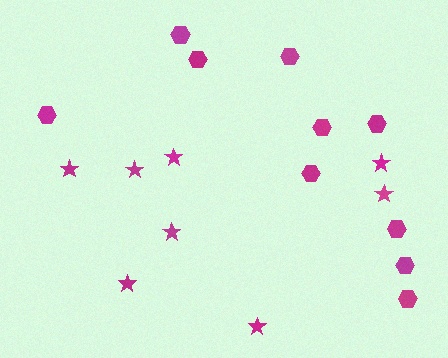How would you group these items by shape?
There are 2 groups: one group of stars (8) and one group of hexagons (10).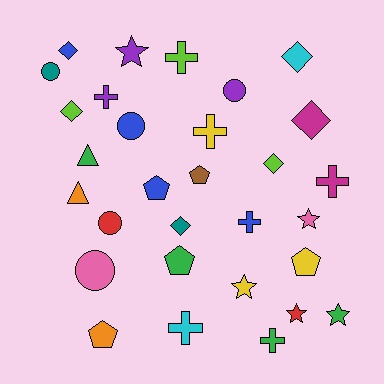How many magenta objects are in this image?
There are 2 magenta objects.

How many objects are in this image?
There are 30 objects.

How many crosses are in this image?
There are 7 crosses.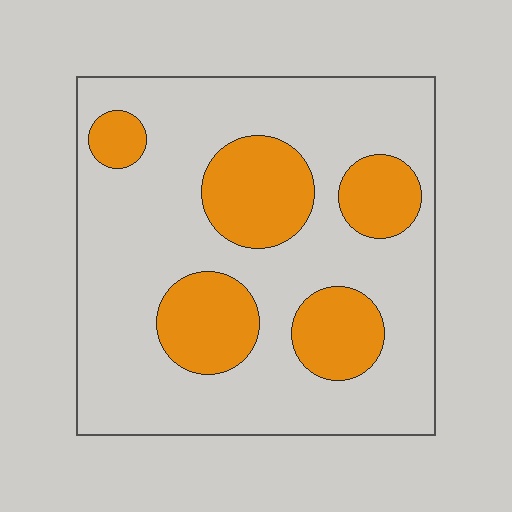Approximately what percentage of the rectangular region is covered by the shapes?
Approximately 25%.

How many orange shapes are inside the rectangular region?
5.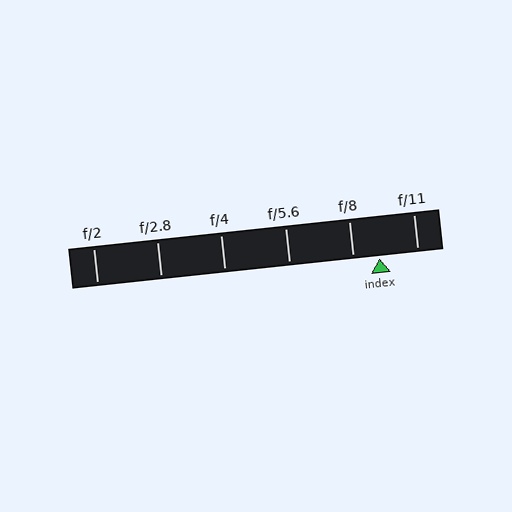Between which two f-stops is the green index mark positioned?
The index mark is between f/8 and f/11.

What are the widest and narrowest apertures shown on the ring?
The widest aperture shown is f/2 and the narrowest is f/11.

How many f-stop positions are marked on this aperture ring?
There are 6 f-stop positions marked.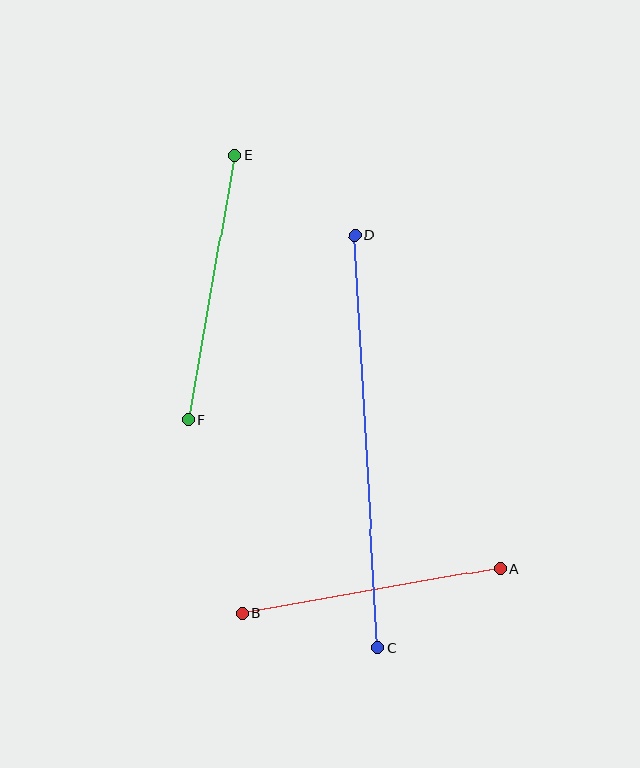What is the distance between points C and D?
The distance is approximately 413 pixels.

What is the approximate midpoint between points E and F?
The midpoint is at approximately (211, 287) pixels.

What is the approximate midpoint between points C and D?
The midpoint is at approximately (366, 442) pixels.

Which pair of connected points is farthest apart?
Points C and D are farthest apart.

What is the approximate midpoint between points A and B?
The midpoint is at approximately (372, 591) pixels.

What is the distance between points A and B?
The distance is approximately 262 pixels.